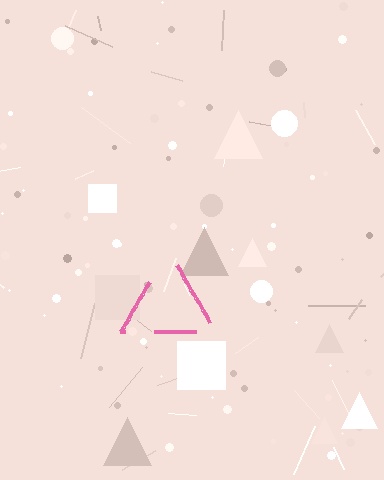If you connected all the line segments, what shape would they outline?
They would outline a triangle.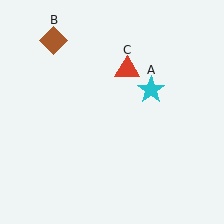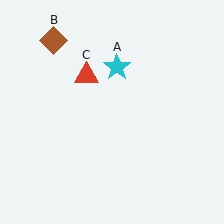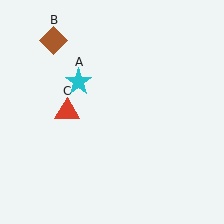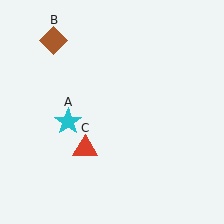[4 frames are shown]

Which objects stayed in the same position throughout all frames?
Brown diamond (object B) remained stationary.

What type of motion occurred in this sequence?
The cyan star (object A), red triangle (object C) rotated counterclockwise around the center of the scene.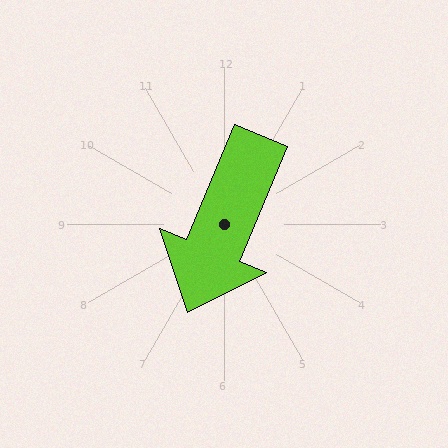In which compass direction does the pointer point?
Southwest.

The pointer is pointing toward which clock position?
Roughly 7 o'clock.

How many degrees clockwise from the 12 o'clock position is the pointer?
Approximately 203 degrees.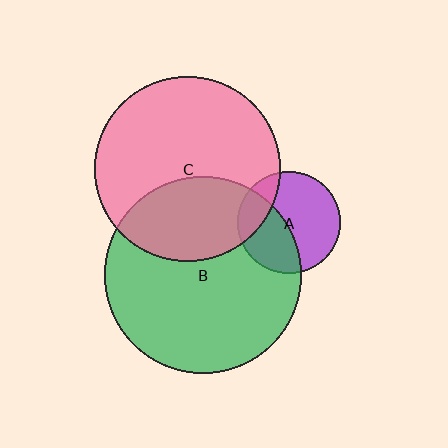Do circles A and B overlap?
Yes.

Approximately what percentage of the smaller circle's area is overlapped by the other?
Approximately 40%.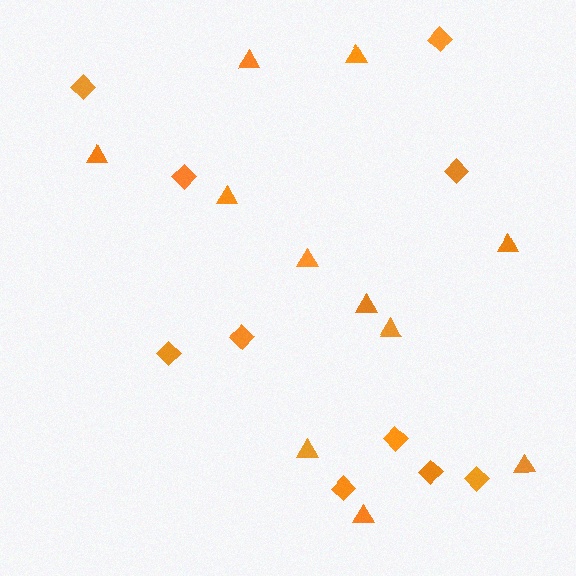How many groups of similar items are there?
There are 2 groups: one group of diamonds (10) and one group of triangles (11).